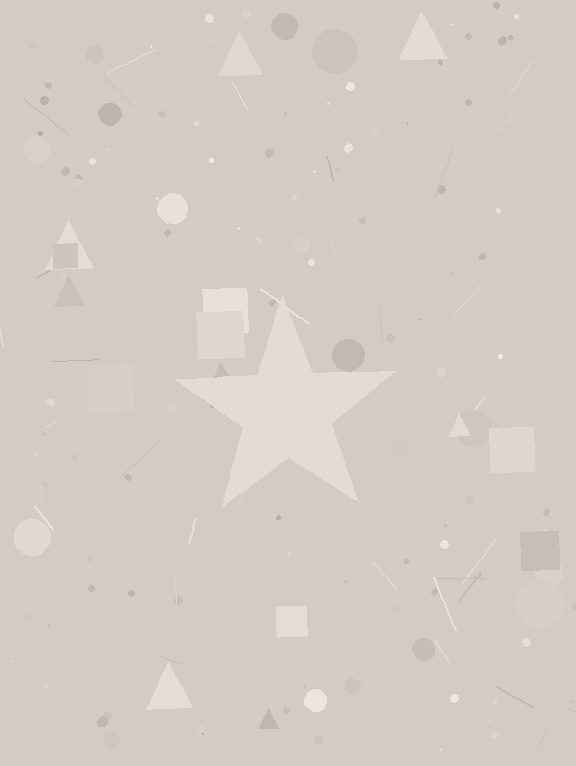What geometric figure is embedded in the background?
A star is embedded in the background.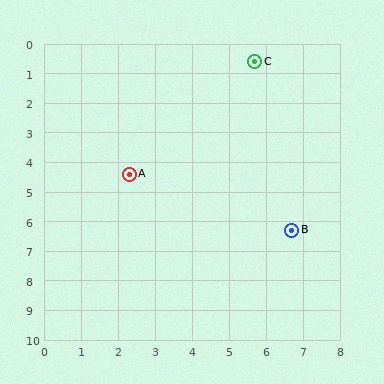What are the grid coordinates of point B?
Point B is at approximately (6.7, 6.3).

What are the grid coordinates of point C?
Point C is at approximately (5.7, 0.6).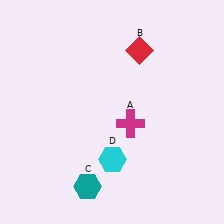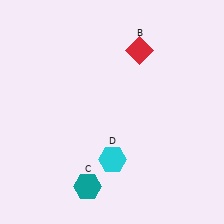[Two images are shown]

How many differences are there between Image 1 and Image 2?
There is 1 difference between the two images.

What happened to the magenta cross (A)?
The magenta cross (A) was removed in Image 2. It was in the bottom-right area of Image 1.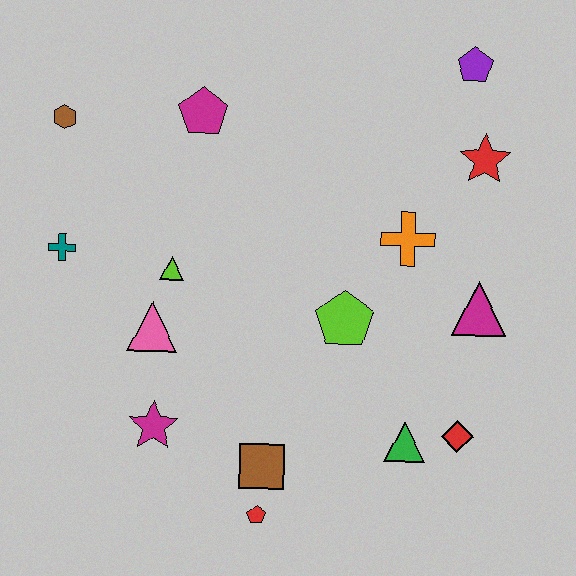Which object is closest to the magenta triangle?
The orange cross is closest to the magenta triangle.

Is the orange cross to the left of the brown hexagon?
No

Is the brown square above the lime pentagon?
No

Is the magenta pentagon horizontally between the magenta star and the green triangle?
Yes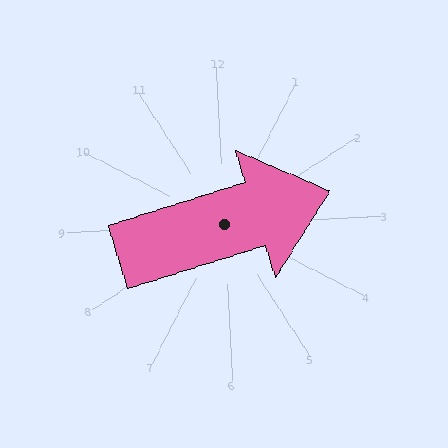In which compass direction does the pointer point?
East.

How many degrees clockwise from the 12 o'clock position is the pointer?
Approximately 76 degrees.